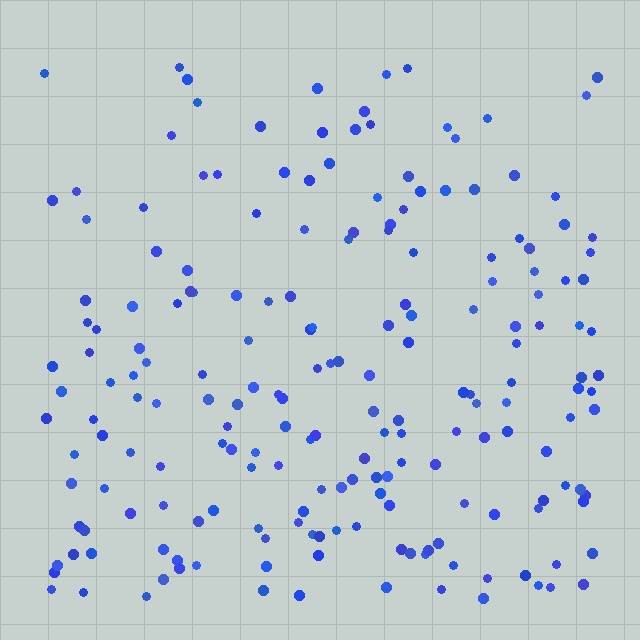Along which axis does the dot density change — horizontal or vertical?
Vertical.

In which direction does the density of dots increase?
From top to bottom, with the bottom side densest.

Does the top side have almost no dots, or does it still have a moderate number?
Still a moderate number, just noticeably fewer than the bottom.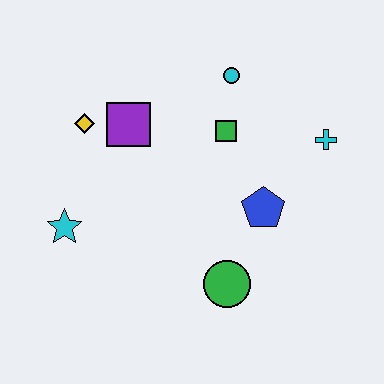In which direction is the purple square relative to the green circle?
The purple square is above the green circle.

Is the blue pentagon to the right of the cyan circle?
Yes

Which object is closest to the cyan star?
The yellow diamond is closest to the cyan star.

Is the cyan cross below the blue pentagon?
No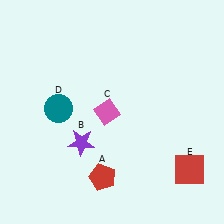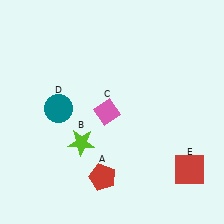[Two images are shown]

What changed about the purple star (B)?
In Image 1, B is purple. In Image 2, it changed to lime.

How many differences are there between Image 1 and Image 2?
There is 1 difference between the two images.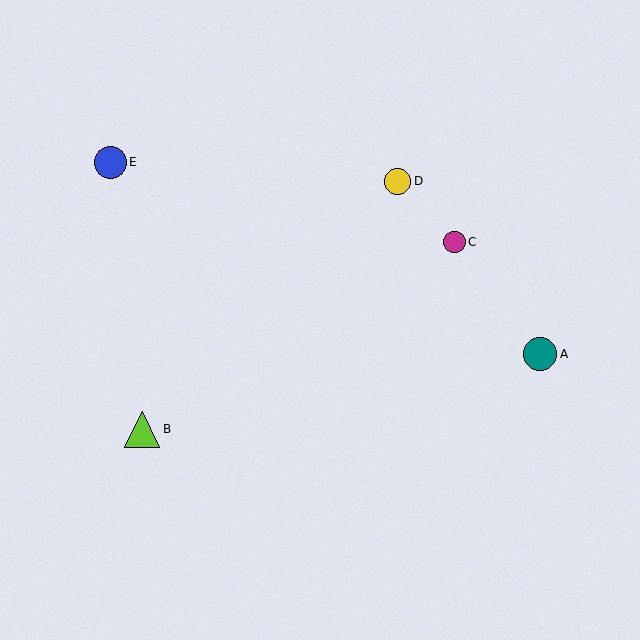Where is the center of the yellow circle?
The center of the yellow circle is at (397, 181).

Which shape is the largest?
The lime triangle (labeled B) is the largest.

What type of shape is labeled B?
Shape B is a lime triangle.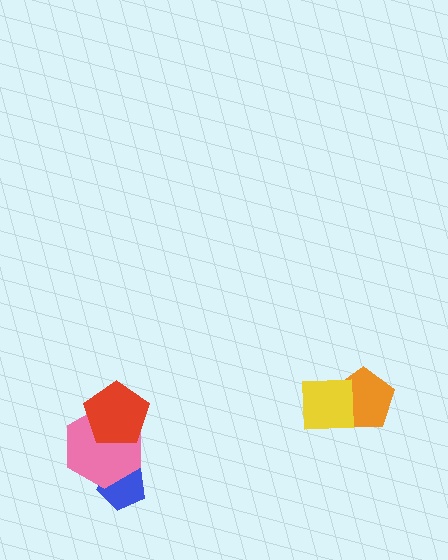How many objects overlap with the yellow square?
1 object overlaps with the yellow square.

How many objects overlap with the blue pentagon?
1 object overlaps with the blue pentagon.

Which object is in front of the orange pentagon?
The yellow square is in front of the orange pentagon.